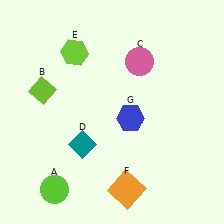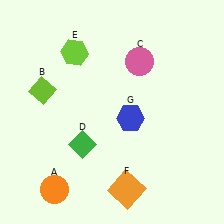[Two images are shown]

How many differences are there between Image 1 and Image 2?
There are 2 differences between the two images.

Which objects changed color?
A changed from lime to orange. D changed from teal to green.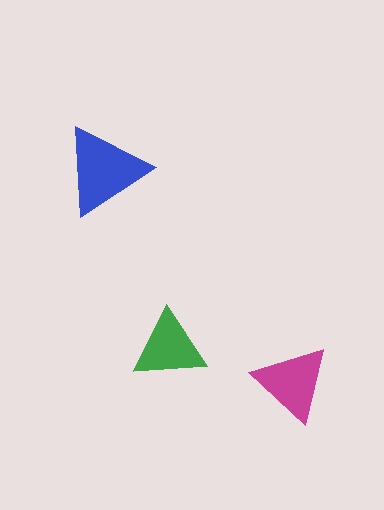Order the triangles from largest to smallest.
the blue one, the magenta one, the green one.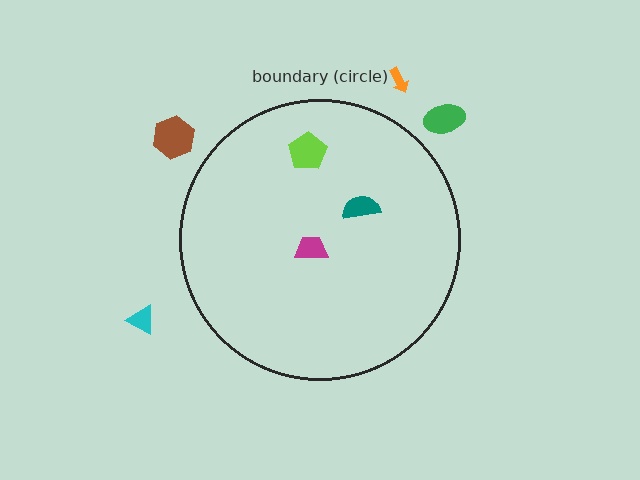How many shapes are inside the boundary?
3 inside, 4 outside.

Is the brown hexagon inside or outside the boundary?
Outside.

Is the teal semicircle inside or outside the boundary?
Inside.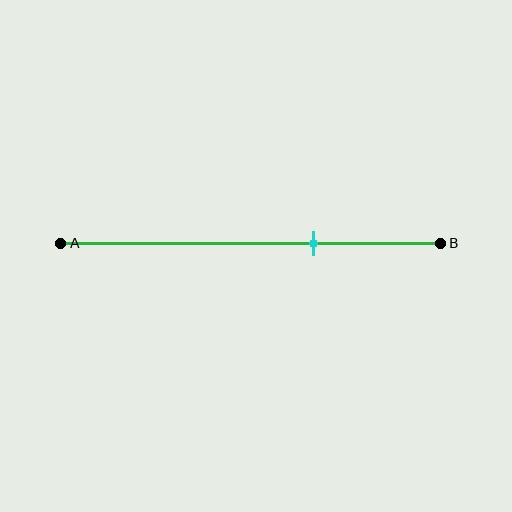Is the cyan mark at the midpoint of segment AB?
No, the mark is at about 65% from A, not at the 50% midpoint.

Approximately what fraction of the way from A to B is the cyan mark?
The cyan mark is approximately 65% of the way from A to B.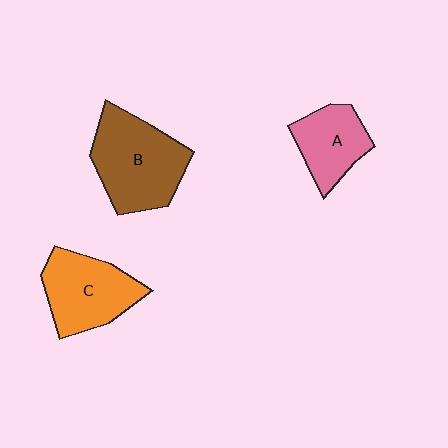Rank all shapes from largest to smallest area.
From largest to smallest: B (brown), C (orange), A (pink).